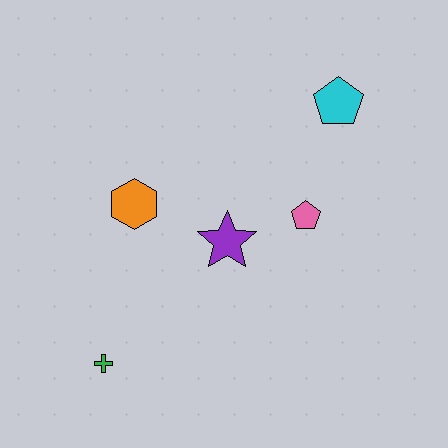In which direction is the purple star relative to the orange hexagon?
The purple star is to the right of the orange hexagon.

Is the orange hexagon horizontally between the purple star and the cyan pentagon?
No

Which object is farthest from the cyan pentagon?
The green cross is farthest from the cyan pentagon.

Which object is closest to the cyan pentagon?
The pink pentagon is closest to the cyan pentagon.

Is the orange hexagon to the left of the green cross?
No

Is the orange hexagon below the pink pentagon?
No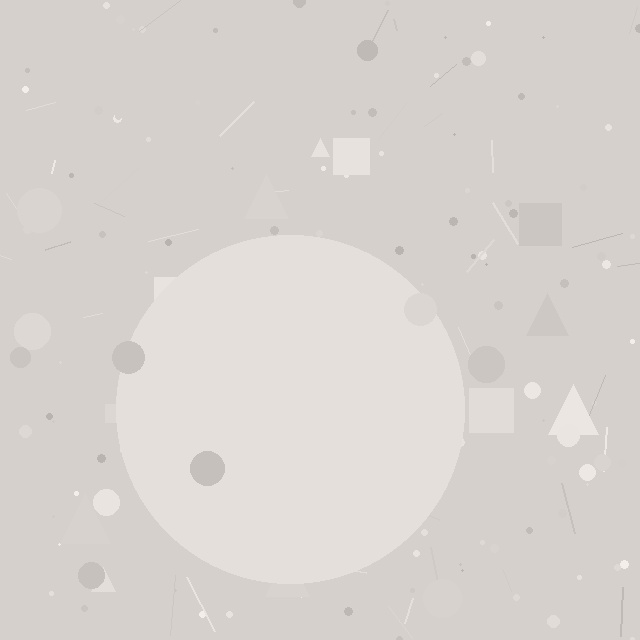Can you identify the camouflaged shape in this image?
The camouflaged shape is a circle.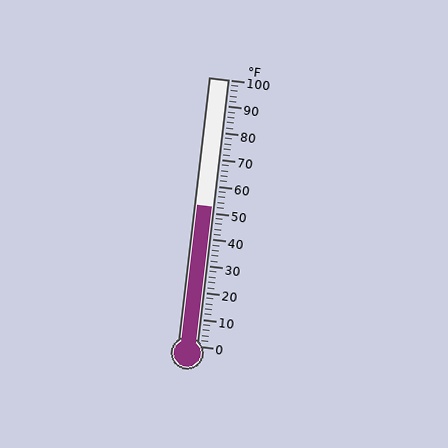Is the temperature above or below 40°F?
The temperature is above 40°F.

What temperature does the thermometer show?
The thermometer shows approximately 52°F.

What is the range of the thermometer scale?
The thermometer scale ranges from 0°F to 100°F.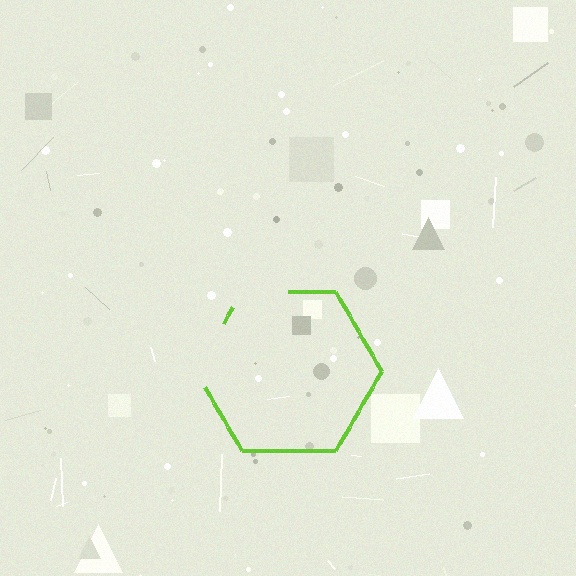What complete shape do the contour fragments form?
The contour fragments form a hexagon.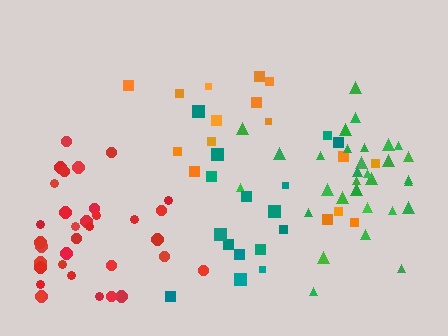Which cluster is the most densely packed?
Green.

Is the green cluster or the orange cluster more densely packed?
Green.